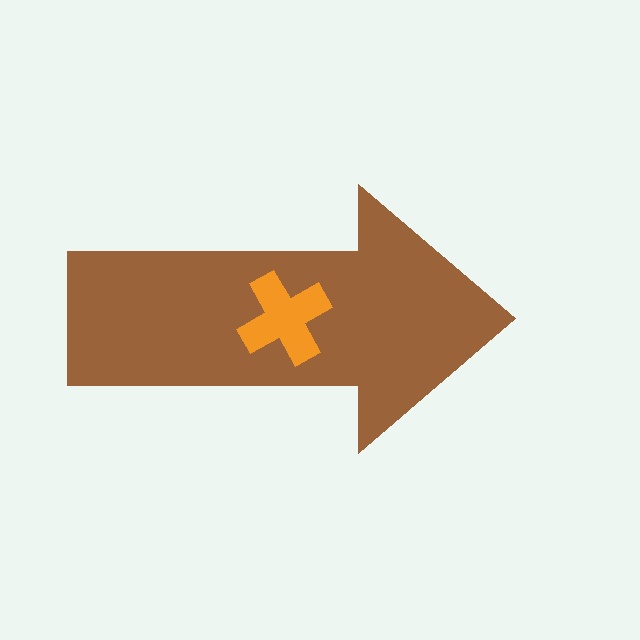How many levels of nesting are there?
2.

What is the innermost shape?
The orange cross.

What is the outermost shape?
The brown arrow.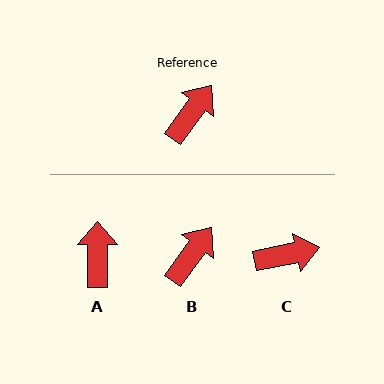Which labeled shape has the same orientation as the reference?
B.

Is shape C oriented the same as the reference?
No, it is off by about 42 degrees.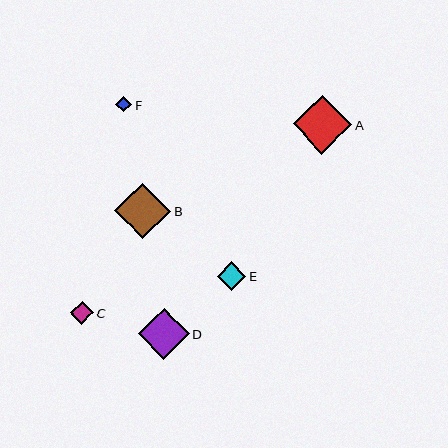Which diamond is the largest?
Diamond A is the largest with a size of approximately 59 pixels.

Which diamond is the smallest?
Diamond F is the smallest with a size of approximately 16 pixels.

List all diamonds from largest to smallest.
From largest to smallest: A, B, D, E, C, F.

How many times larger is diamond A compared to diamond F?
Diamond A is approximately 3.8 times the size of diamond F.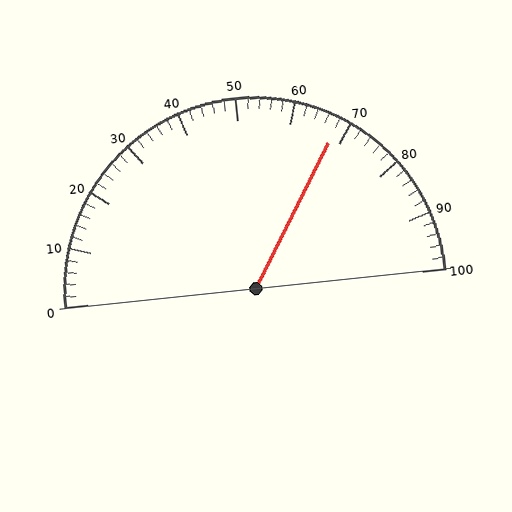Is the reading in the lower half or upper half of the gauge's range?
The reading is in the upper half of the range (0 to 100).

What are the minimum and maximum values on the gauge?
The gauge ranges from 0 to 100.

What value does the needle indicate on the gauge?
The needle indicates approximately 68.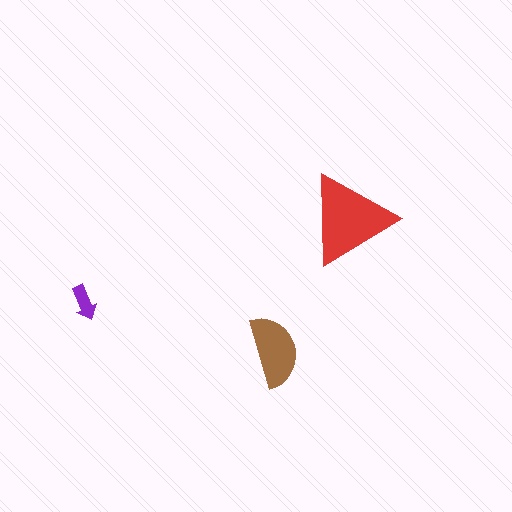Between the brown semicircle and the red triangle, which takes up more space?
The red triangle.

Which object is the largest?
The red triangle.